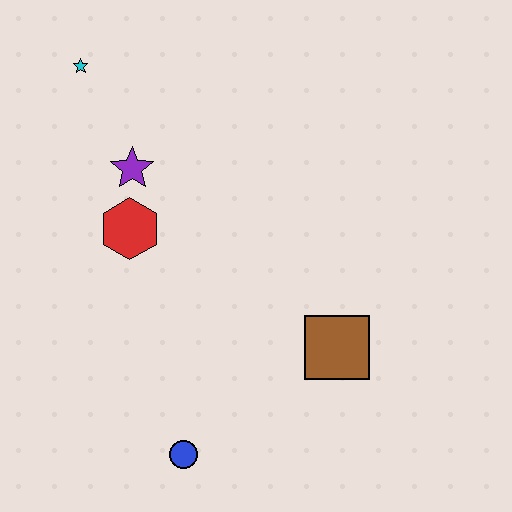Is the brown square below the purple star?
Yes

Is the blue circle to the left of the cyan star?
No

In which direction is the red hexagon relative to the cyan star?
The red hexagon is below the cyan star.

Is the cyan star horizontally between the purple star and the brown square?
No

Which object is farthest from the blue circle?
The cyan star is farthest from the blue circle.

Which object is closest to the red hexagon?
The purple star is closest to the red hexagon.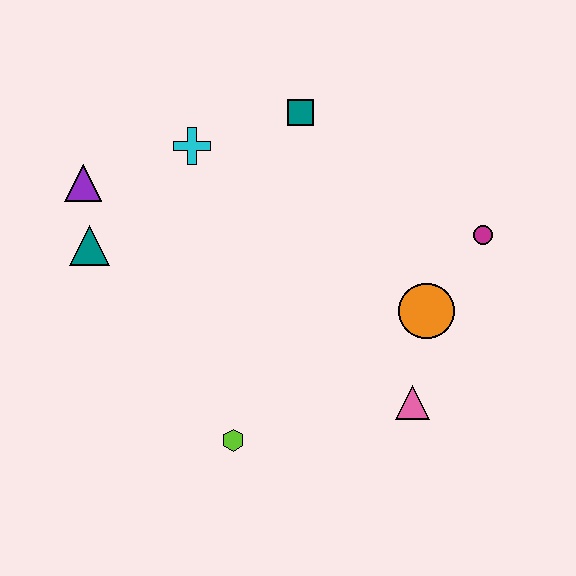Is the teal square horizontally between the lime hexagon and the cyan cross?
No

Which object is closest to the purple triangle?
The teal triangle is closest to the purple triangle.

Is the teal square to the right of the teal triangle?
Yes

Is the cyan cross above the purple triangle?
Yes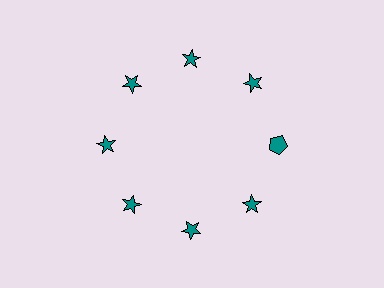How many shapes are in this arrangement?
There are 8 shapes arranged in a ring pattern.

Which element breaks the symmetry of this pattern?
The teal pentagon at roughly the 3 o'clock position breaks the symmetry. All other shapes are teal stars.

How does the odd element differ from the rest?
It has a different shape: pentagon instead of star.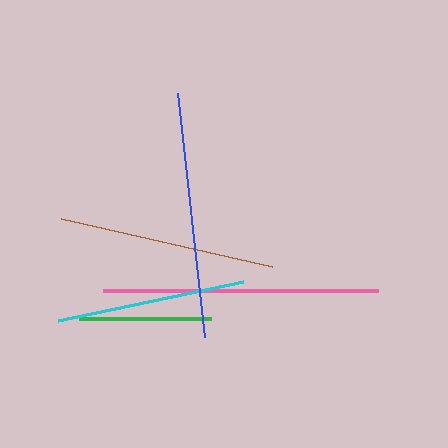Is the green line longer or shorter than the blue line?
The blue line is longer than the green line.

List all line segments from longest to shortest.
From longest to shortest: pink, blue, brown, cyan, green.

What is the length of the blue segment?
The blue segment is approximately 245 pixels long.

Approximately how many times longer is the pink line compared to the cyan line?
The pink line is approximately 1.5 times the length of the cyan line.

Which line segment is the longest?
The pink line is the longest at approximately 275 pixels.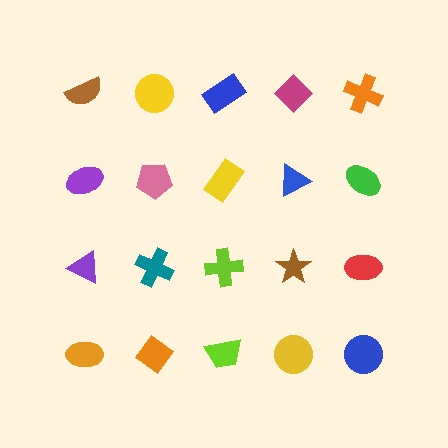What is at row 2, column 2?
A pink pentagon.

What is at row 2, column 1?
A purple ellipse.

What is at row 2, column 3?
A yellow rectangle.